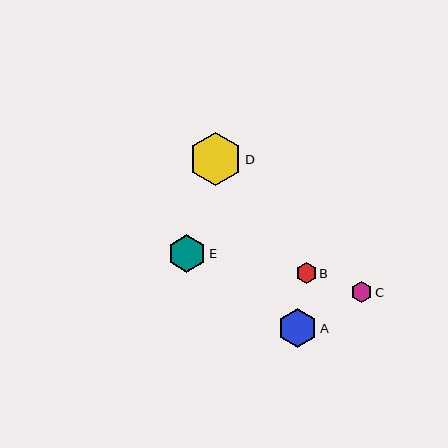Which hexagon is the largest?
Hexagon D is the largest with a size of approximately 53 pixels.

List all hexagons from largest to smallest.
From largest to smallest: D, A, E, C, B.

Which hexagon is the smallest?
Hexagon B is the smallest with a size of approximately 20 pixels.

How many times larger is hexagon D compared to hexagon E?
Hexagon D is approximately 1.4 times the size of hexagon E.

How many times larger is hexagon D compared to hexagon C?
Hexagon D is approximately 2.5 times the size of hexagon C.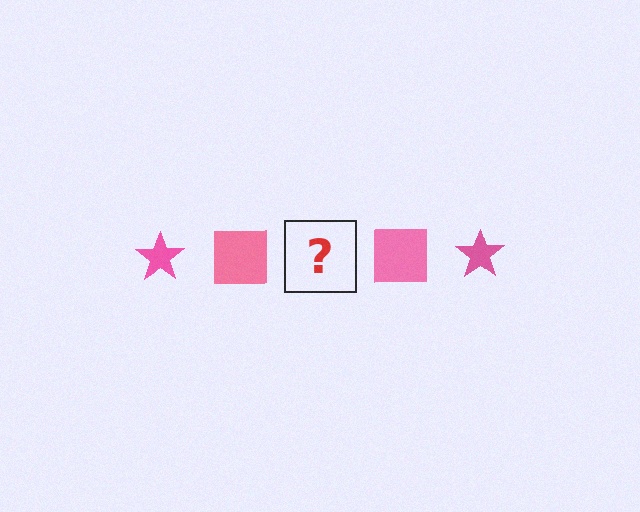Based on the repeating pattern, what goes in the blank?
The blank should be a pink star.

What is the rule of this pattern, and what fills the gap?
The rule is that the pattern cycles through star, square shapes in pink. The gap should be filled with a pink star.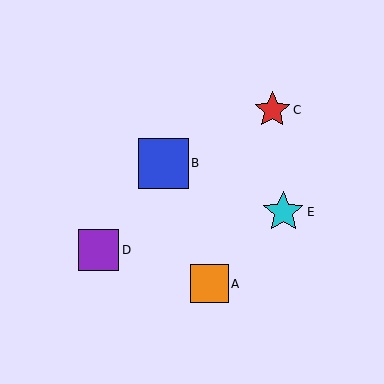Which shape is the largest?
The blue square (labeled B) is the largest.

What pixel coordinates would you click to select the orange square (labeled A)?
Click at (209, 284) to select the orange square A.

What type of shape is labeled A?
Shape A is an orange square.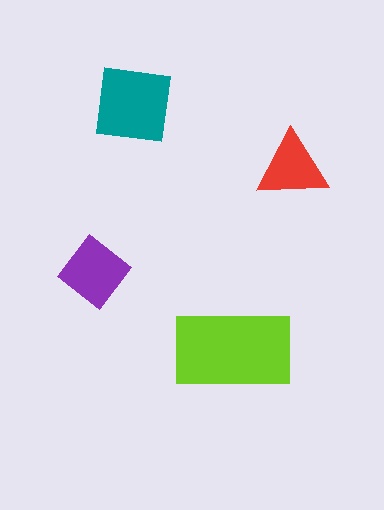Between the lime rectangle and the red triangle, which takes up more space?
The lime rectangle.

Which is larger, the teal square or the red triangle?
The teal square.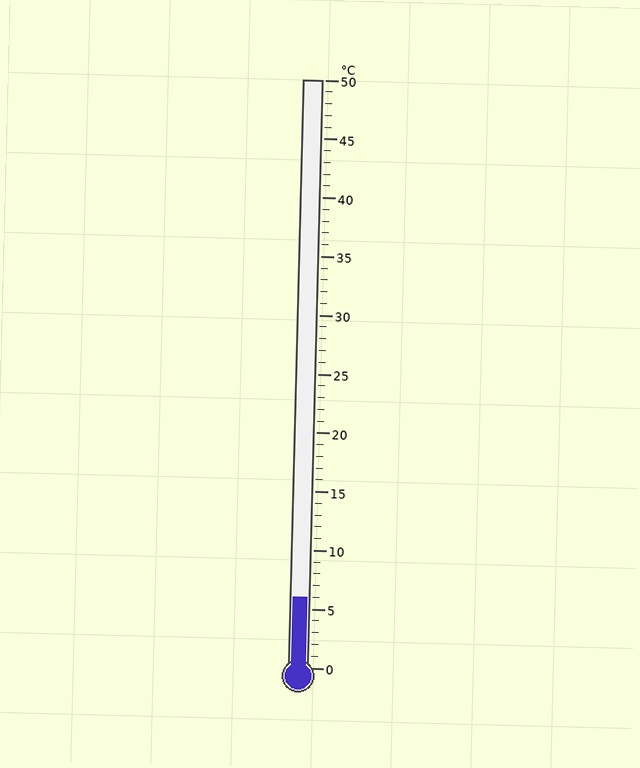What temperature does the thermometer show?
The thermometer shows approximately 6°C.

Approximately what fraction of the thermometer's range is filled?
The thermometer is filled to approximately 10% of its range.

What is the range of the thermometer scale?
The thermometer scale ranges from 0°C to 50°C.